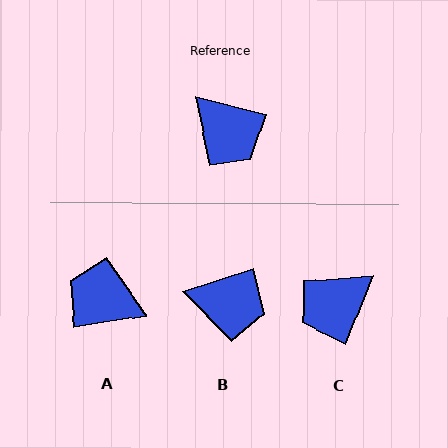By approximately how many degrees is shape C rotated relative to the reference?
Approximately 98 degrees clockwise.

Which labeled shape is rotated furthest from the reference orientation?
A, about 157 degrees away.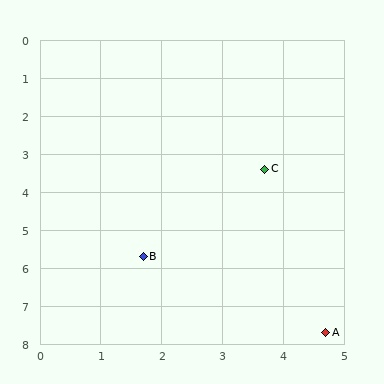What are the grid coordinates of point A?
Point A is at approximately (4.7, 7.7).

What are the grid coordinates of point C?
Point C is at approximately (3.7, 3.4).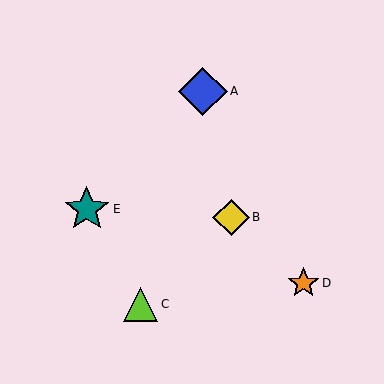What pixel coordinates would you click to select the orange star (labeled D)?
Click at (304, 283) to select the orange star D.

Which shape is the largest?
The blue diamond (labeled A) is the largest.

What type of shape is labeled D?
Shape D is an orange star.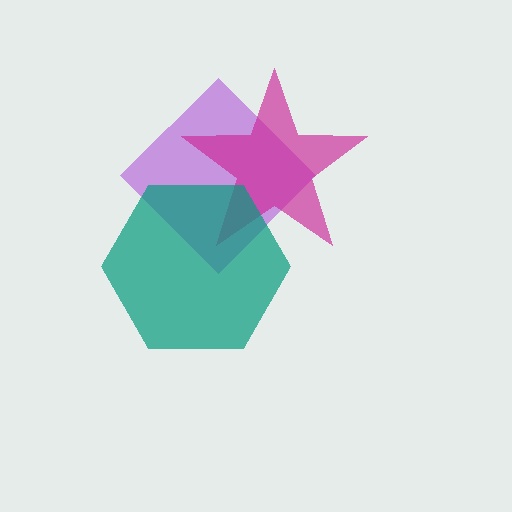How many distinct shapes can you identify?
There are 3 distinct shapes: a purple diamond, a magenta star, a teal hexagon.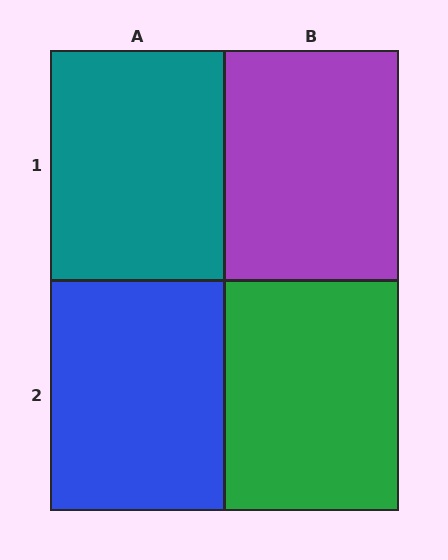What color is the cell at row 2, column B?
Green.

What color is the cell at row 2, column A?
Blue.